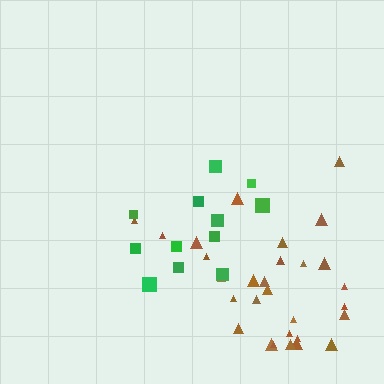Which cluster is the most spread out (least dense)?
Green.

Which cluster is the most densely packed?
Brown.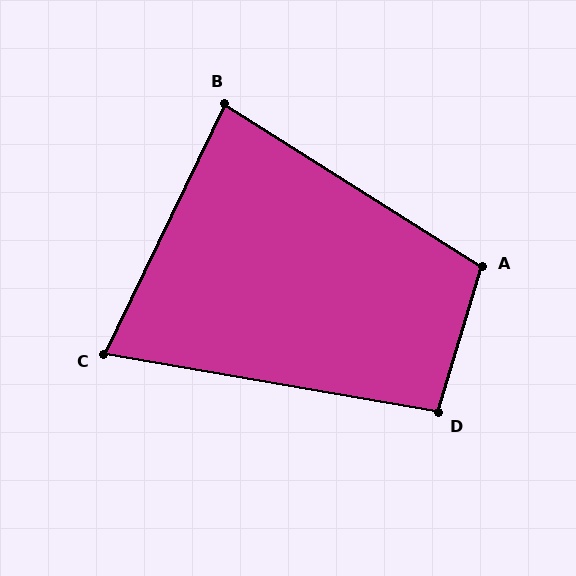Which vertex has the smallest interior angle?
C, at approximately 74 degrees.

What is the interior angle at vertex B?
Approximately 83 degrees (acute).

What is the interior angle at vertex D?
Approximately 97 degrees (obtuse).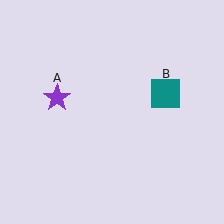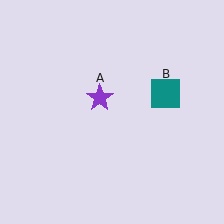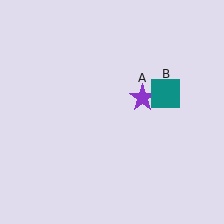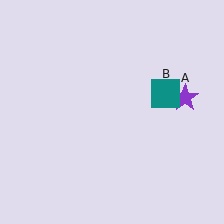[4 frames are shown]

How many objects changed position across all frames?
1 object changed position: purple star (object A).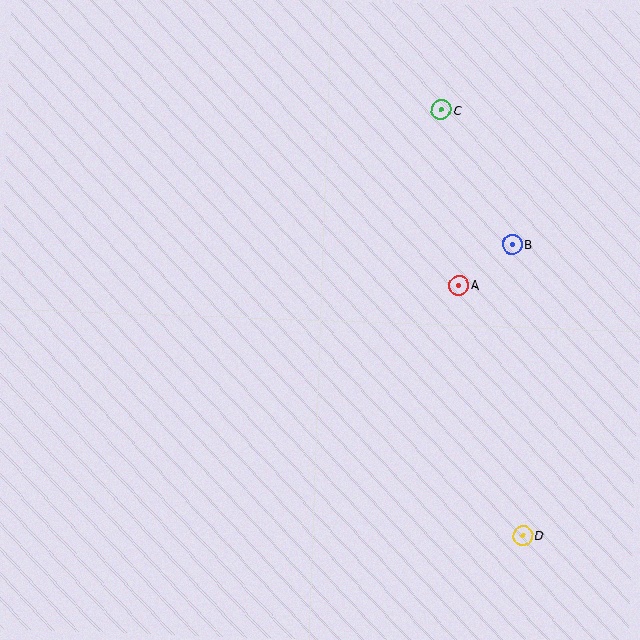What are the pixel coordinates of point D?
Point D is at (523, 535).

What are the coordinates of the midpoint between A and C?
The midpoint between A and C is at (450, 198).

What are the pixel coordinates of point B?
Point B is at (512, 244).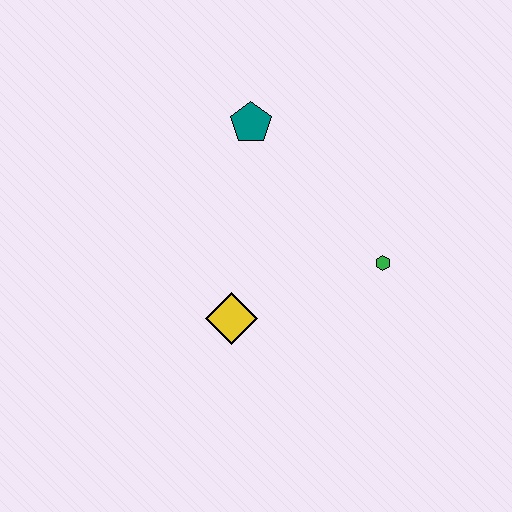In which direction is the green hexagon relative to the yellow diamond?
The green hexagon is to the right of the yellow diamond.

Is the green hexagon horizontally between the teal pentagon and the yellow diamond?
No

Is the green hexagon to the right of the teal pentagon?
Yes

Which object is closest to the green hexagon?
The yellow diamond is closest to the green hexagon.